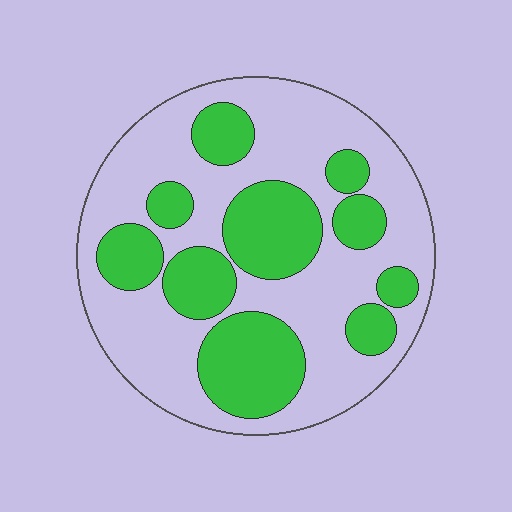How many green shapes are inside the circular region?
10.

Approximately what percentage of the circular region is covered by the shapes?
Approximately 35%.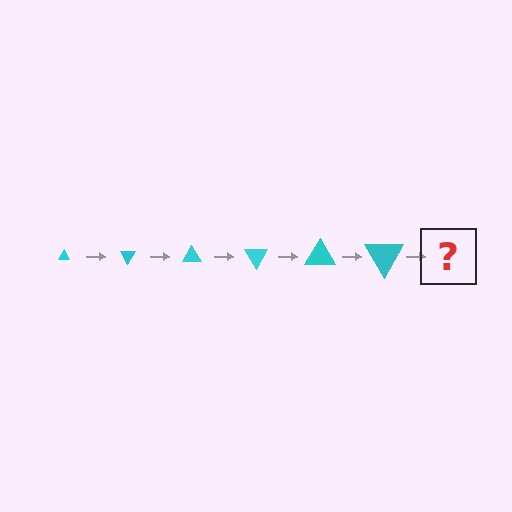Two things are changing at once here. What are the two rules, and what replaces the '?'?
The two rules are that the triangle grows larger each step and it rotates 60 degrees each step. The '?' should be a triangle, larger than the previous one and rotated 360 degrees from the start.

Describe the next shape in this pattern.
It should be a triangle, larger than the previous one and rotated 360 degrees from the start.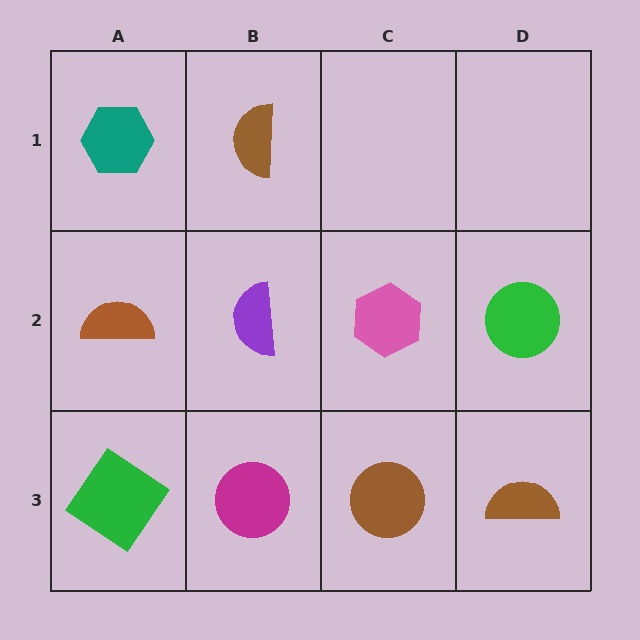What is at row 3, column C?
A brown circle.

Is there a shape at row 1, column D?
No, that cell is empty.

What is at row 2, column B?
A purple semicircle.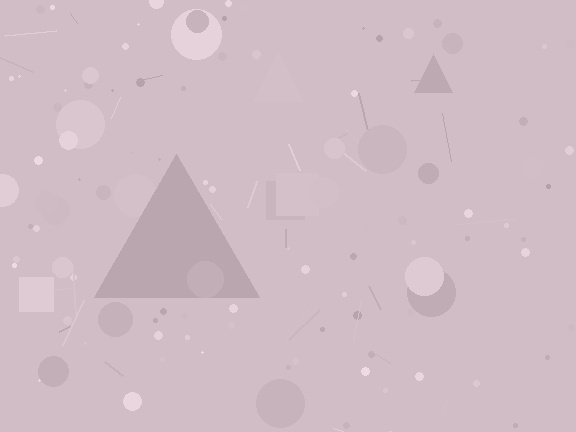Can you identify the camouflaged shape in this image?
The camouflaged shape is a triangle.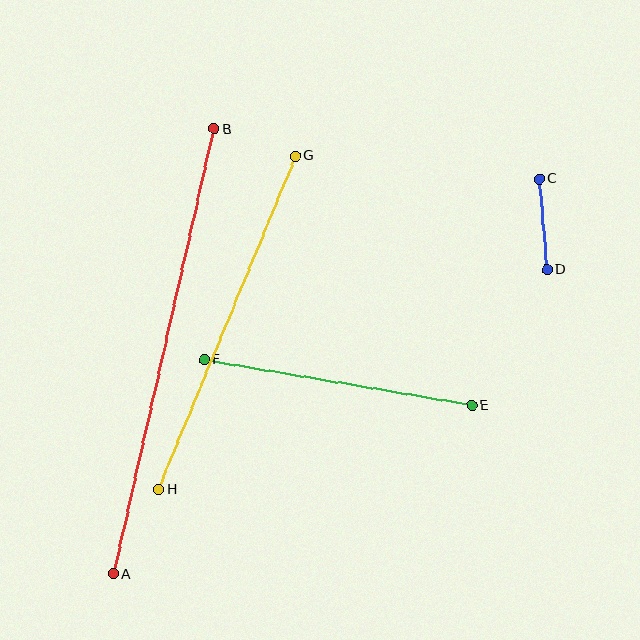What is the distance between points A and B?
The distance is approximately 456 pixels.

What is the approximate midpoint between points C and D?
The midpoint is at approximately (543, 224) pixels.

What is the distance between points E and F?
The distance is approximately 271 pixels.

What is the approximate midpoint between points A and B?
The midpoint is at approximately (164, 351) pixels.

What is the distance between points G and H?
The distance is approximately 361 pixels.